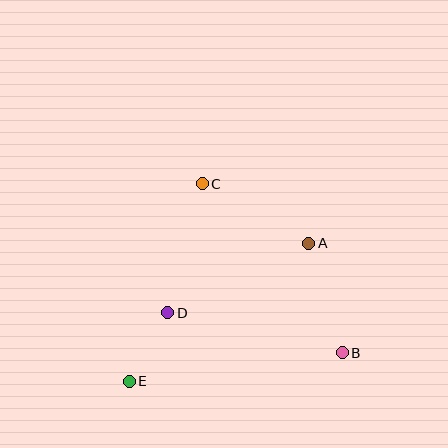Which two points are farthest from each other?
Points A and E are farthest from each other.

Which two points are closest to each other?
Points D and E are closest to each other.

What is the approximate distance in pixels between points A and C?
The distance between A and C is approximately 122 pixels.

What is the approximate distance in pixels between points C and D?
The distance between C and D is approximately 134 pixels.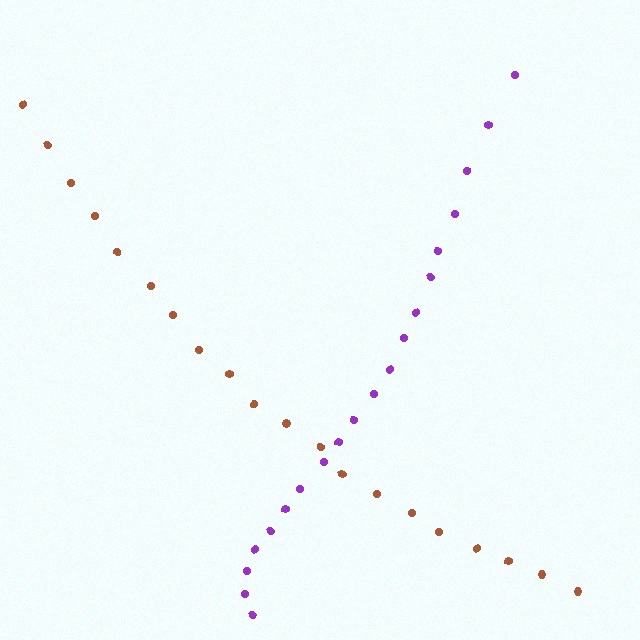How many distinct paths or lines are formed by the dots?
There are 2 distinct paths.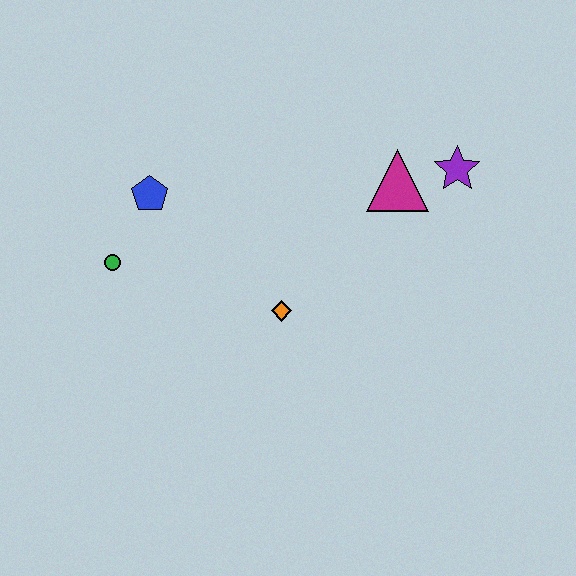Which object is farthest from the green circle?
The purple star is farthest from the green circle.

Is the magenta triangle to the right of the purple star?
No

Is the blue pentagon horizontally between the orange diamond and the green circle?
Yes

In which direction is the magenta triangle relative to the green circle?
The magenta triangle is to the right of the green circle.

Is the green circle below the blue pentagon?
Yes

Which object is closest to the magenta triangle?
The purple star is closest to the magenta triangle.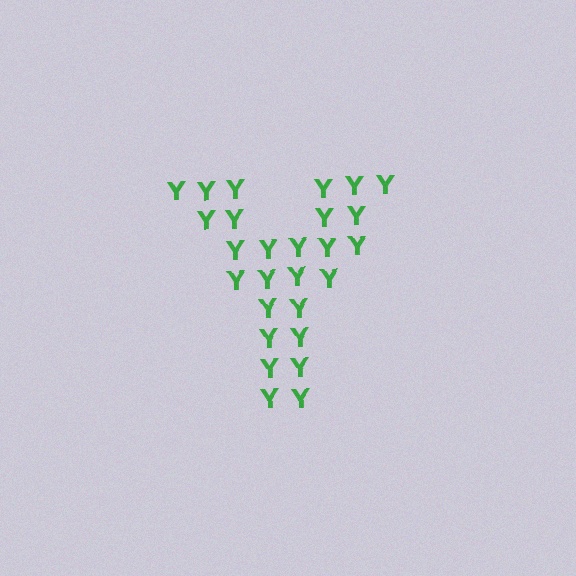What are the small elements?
The small elements are letter Y's.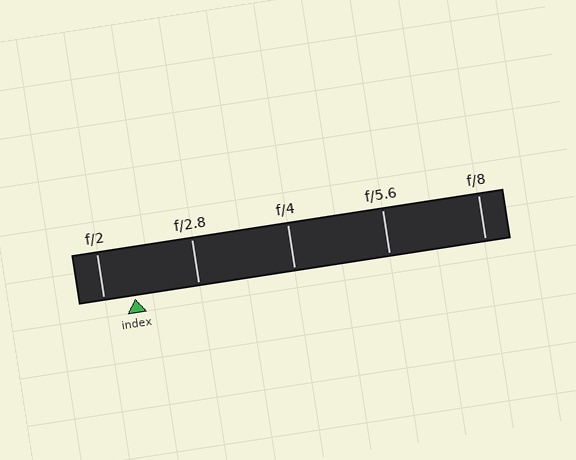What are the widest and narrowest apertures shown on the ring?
The widest aperture shown is f/2 and the narrowest is f/8.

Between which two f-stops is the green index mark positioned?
The index mark is between f/2 and f/2.8.